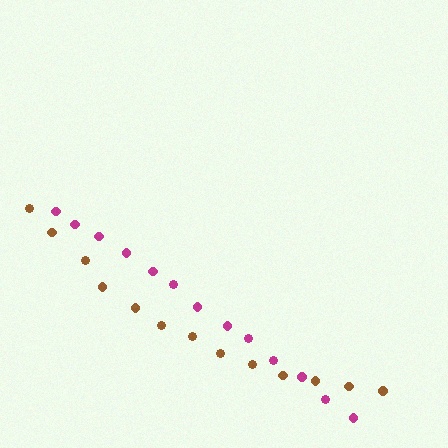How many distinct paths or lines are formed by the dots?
There are 2 distinct paths.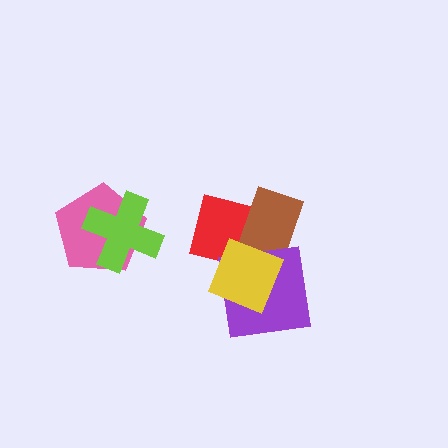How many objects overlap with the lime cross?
1 object overlaps with the lime cross.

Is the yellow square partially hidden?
No, no other shape covers it.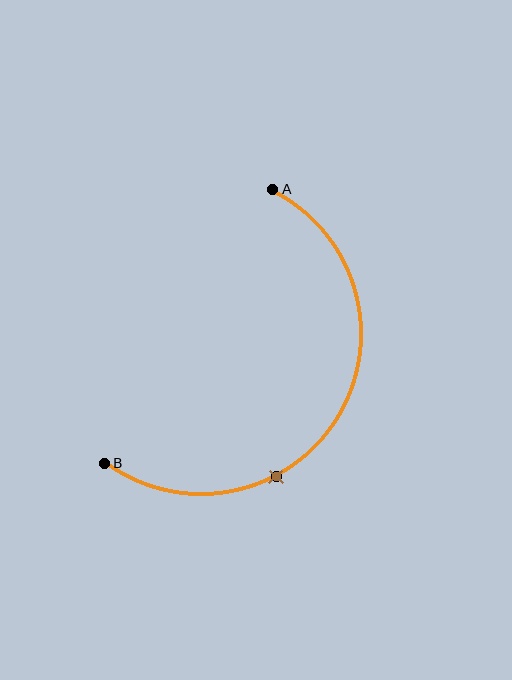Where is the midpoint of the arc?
The arc midpoint is the point on the curve farthest from the straight line joining A and B. It sits to the right of that line.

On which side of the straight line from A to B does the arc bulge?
The arc bulges to the right of the straight line connecting A and B.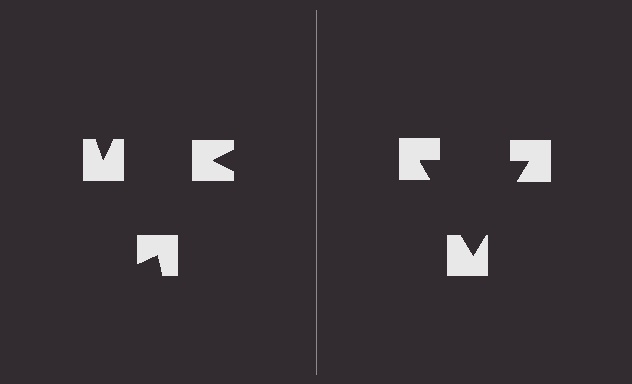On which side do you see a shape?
An illusory triangle appears on the right side. On the left side the wedge cuts are rotated, so no coherent shape forms.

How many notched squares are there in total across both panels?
6 — 3 on each side.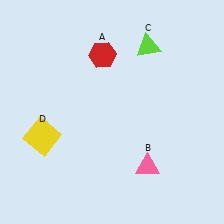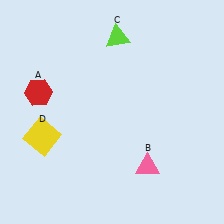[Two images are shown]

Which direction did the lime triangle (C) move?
The lime triangle (C) moved left.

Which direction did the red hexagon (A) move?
The red hexagon (A) moved left.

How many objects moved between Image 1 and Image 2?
2 objects moved between the two images.